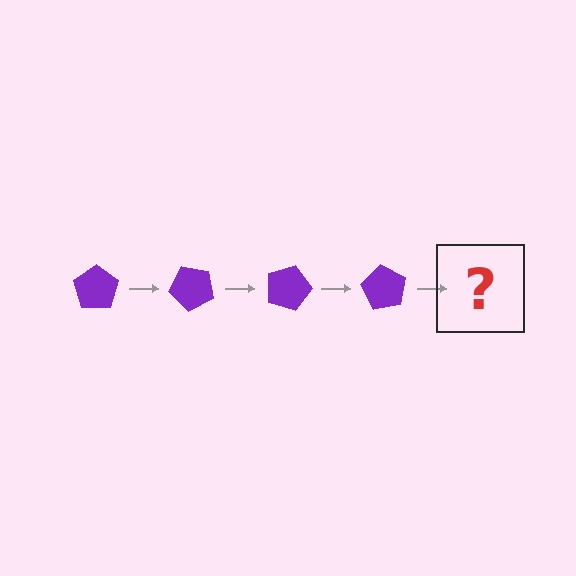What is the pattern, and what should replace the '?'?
The pattern is that the pentagon rotates 45 degrees each step. The '?' should be a purple pentagon rotated 180 degrees.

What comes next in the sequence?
The next element should be a purple pentagon rotated 180 degrees.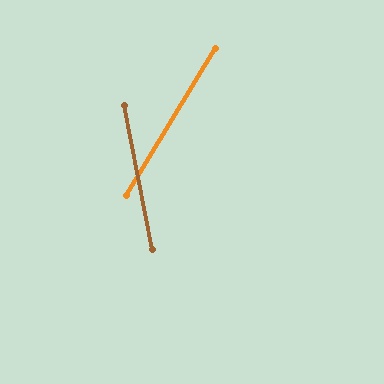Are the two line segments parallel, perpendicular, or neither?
Neither parallel nor perpendicular — they differ by about 42°.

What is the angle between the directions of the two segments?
Approximately 42 degrees.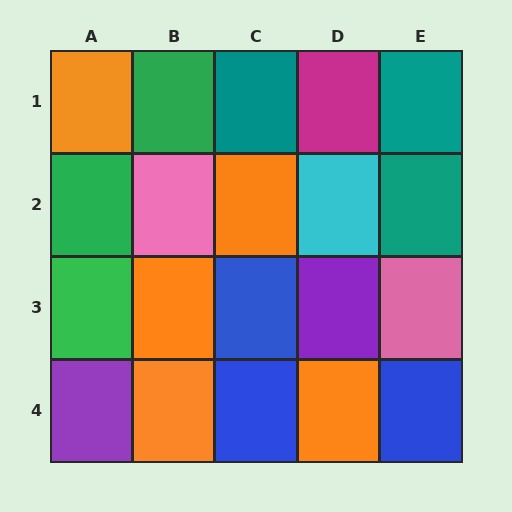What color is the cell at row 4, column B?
Orange.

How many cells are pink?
2 cells are pink.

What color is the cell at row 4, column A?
Purple.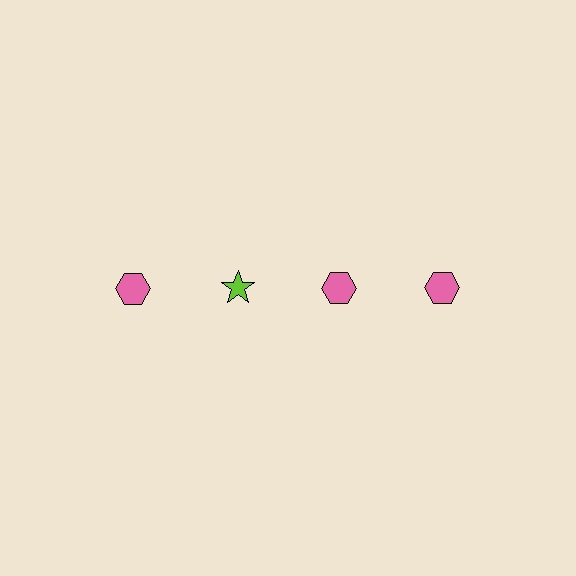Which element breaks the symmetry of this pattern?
The lime star in the top row, second from left column breaks the symmetry. All other shapes are pink hexagons.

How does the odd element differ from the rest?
It differs in both color (lime instead of pink) and shape (star instead of hexagon).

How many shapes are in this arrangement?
There are 4 shapes arranged in a grid pattern.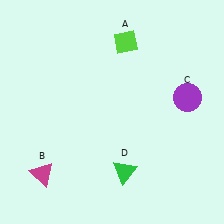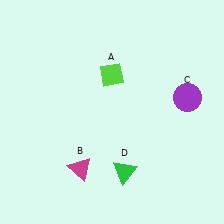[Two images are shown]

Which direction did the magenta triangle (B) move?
The magenta triangle (B) moved right.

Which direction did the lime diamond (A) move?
The lime diamond (A) moved down.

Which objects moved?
The objects that moved are: the lime diamond (A), the magenta triangle (B).